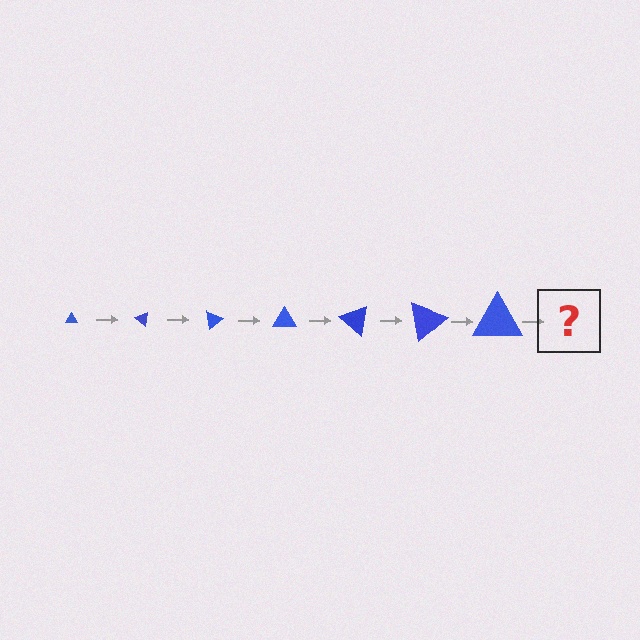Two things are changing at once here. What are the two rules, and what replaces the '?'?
The two rules are that the triangle grows larger each step and it rotates 40 degrees each step. The '?' should be a triangle, larger than the previous one and rotated 280 degrees from the start.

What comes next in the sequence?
The next element should be a triangle, larger than the previous one and rotated 280 degrees from the start.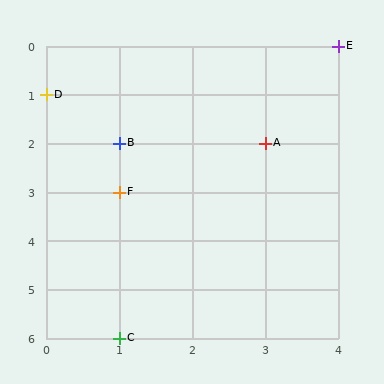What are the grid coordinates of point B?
Point B is at grid coordinates (1, 2).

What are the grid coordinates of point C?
Point C is at grid coordinates (1, 6).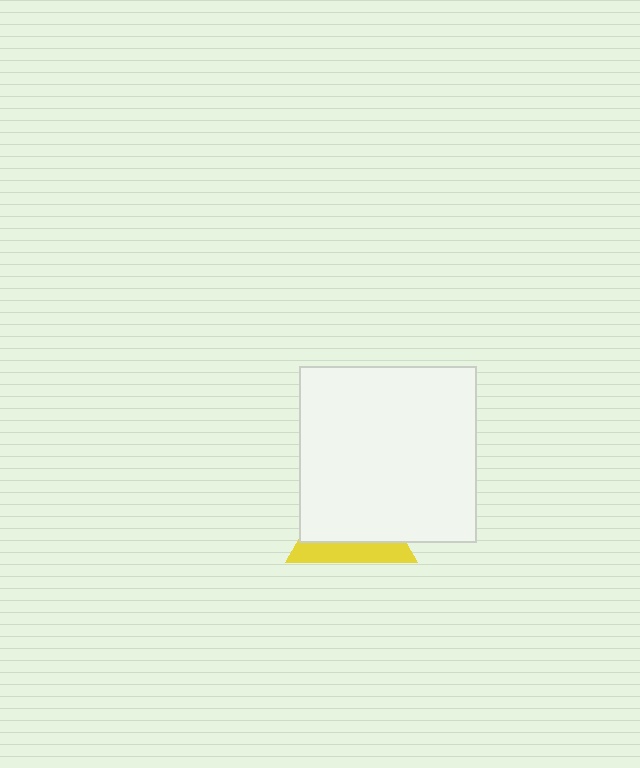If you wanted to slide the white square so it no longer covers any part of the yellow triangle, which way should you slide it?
Slide it up — that is the most direct way to separate the two shapes.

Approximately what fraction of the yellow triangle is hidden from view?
Roughly 68% of the yellow triangle is hidden behind the white square.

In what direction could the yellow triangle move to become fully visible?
The yellow triangle could move down. That would shift it out from behind the white square entirely.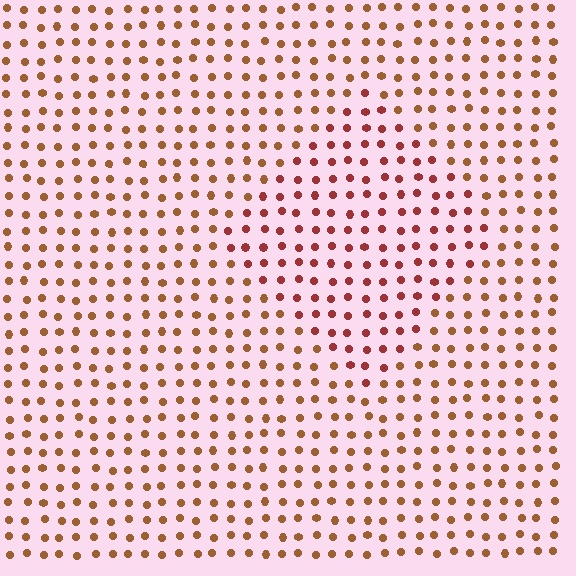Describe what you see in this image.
The image is filled with small brown elements in a uniform arrangement. A diamond-shaped region is visible where the elements are tinted to a slightly different hue, forming a subtle color boundary.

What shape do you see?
I see a diamond.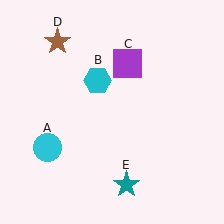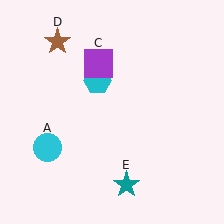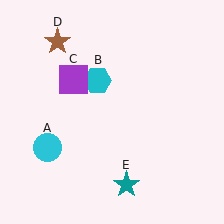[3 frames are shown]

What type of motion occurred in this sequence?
The purple square (object C) rotated counterclockwise around the center of the scene.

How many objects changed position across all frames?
1 object changed position: purple square (object C).